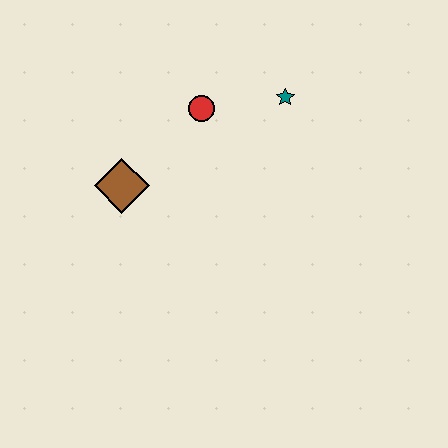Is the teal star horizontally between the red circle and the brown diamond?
No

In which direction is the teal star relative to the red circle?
The teal star is to the right of the red circle.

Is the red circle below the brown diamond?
No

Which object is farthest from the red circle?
The brown diamond is farthest from the red circle.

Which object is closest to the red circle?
The teal star is closest to the red circle.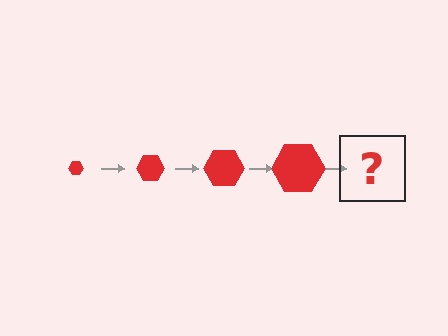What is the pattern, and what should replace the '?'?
The pattern is that the hexagon gets progressively larger each step. The '?' should be a red hexagon, larger than the previous one.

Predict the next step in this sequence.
The next step is a red hexagon, larger than the previous one.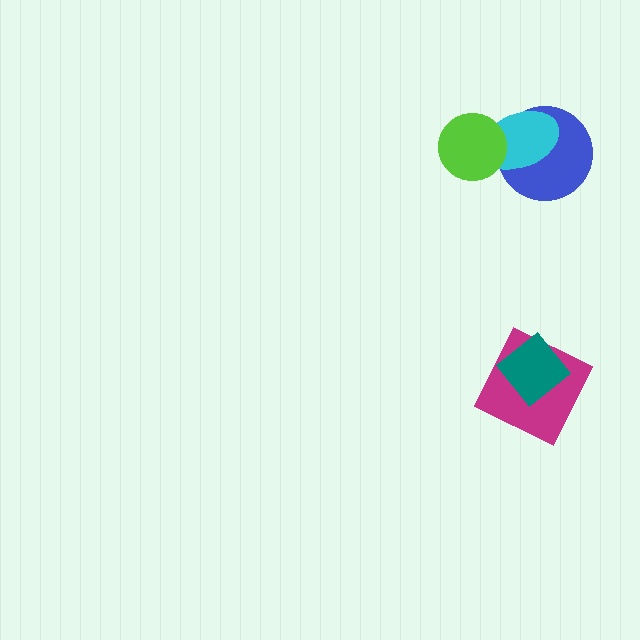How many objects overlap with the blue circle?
2 objects overlap with the blue circle.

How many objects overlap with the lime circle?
2 objects overlap with the lime circle.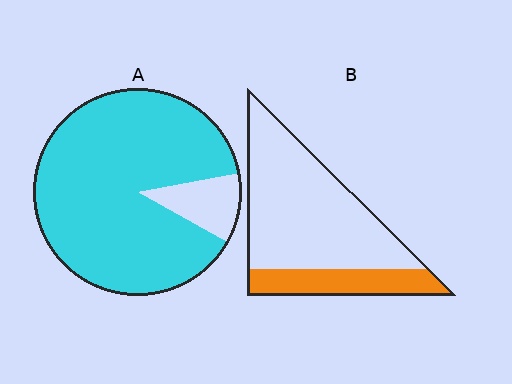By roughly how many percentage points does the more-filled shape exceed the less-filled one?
By roughly 65 percentage points (A over B).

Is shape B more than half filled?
No.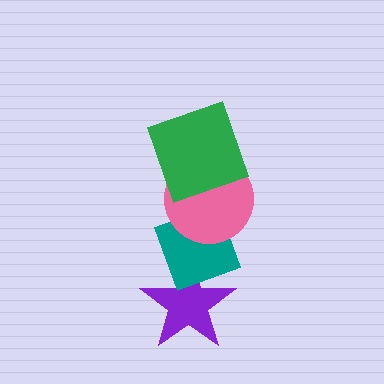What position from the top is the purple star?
The purple star is 4th from the top.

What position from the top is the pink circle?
The pink circle is 2nd from the top.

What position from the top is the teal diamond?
The teal diamond is 3rd from the top.